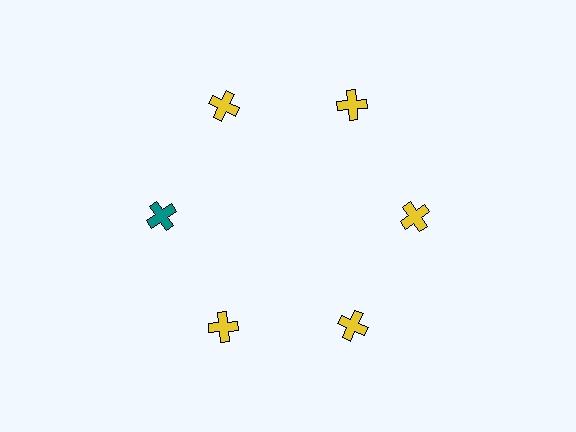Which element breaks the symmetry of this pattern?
The teal cross at roughly the 9 o'clock position breaks the symmetry. All other shapes are yellow crosses.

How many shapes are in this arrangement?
There are 6 shapes arranged in a ring pattern.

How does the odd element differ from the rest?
It has a different color: teal instead of yellow.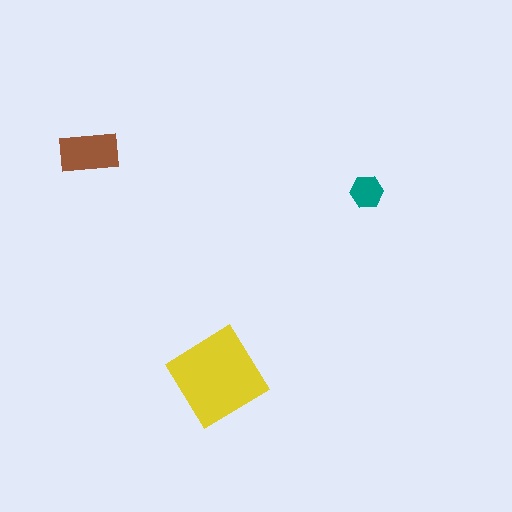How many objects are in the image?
There are 3 objects in the image.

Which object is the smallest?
The teal hexagon.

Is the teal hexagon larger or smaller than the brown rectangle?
Smaller.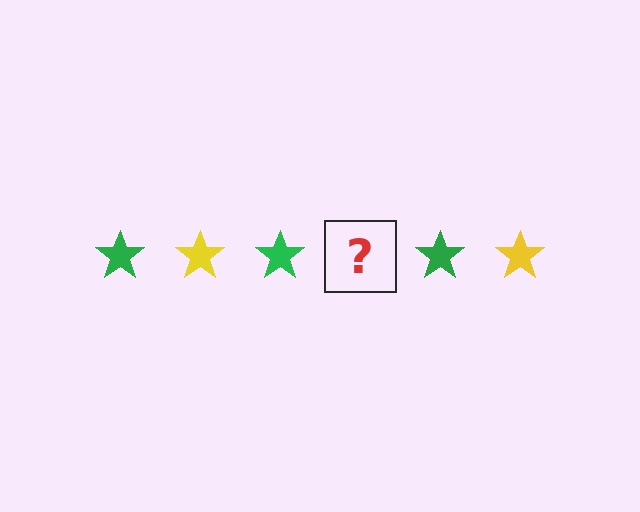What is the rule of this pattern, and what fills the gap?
The rule is that the pattern cycles through green, yellow stars. The gap should be filled with a yellow star.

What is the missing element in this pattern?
The missing element is a yellow star.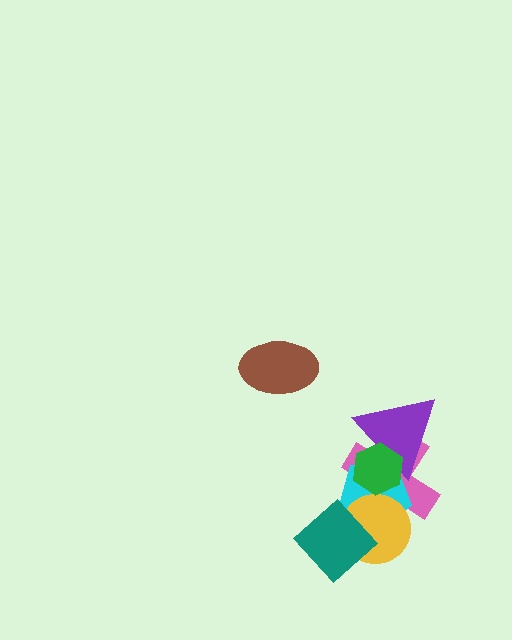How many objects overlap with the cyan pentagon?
5 objects overlap with the cyan pentagon.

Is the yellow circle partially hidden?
Yes, it is partially covered by another shape.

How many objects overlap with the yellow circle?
3 objects overlap with the yellow circle.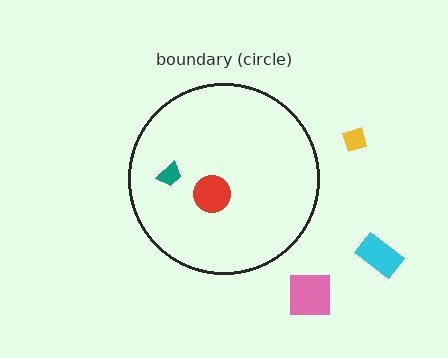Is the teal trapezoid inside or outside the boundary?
Inside.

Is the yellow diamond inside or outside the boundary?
Outside.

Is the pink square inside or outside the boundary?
Outside.